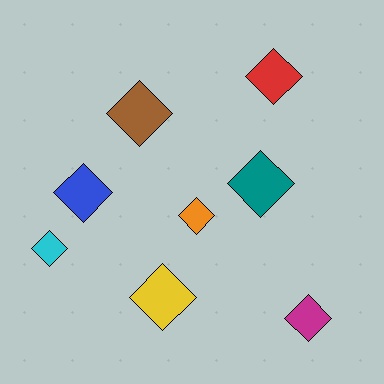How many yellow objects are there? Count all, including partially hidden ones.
There is 1 yellow object.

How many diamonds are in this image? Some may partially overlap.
There are 8 diamonds.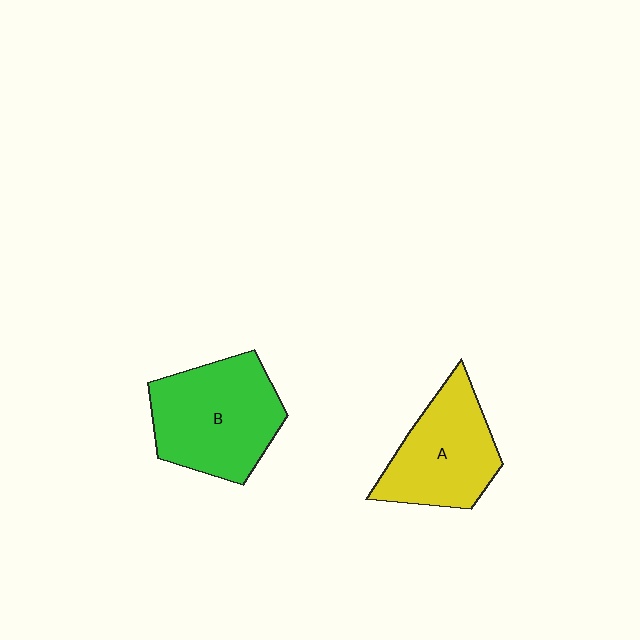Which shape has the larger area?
Shape B (green).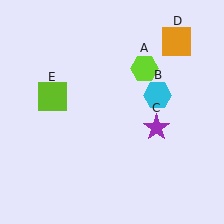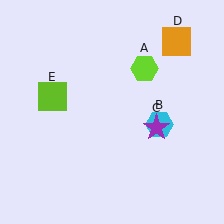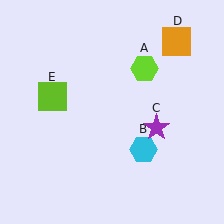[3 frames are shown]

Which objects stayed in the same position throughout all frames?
Lime hexagon (object A) and purple star (object C) and orange square (object D) and lime square (object E) remained stationary.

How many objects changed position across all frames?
1 object changed position: cyan hexagon (object B).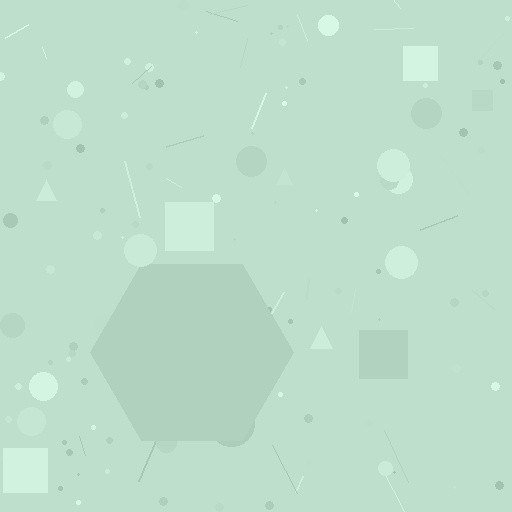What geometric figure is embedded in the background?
A hexagon is embedded in the background.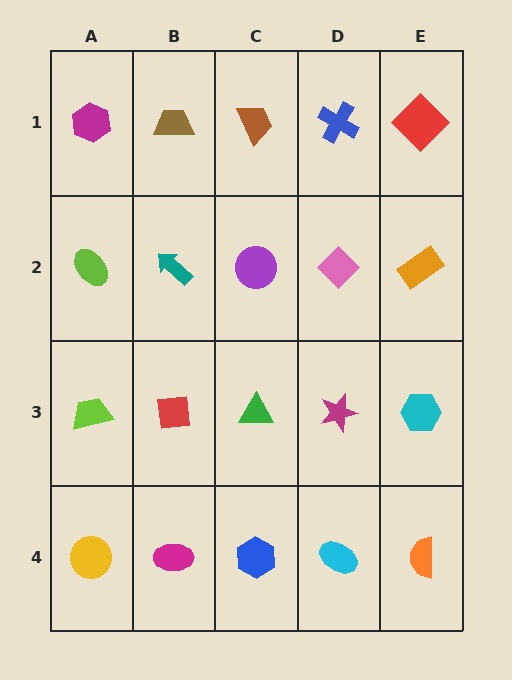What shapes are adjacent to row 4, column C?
A green triangle (row 3, column C), a magenta ellipse (row 4, column B), a cyan ellipse (row 4, column D).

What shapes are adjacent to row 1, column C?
A purple circle (row 2, column C), a brown trapezoid (row 1, column B), a blue cross (row 1, column D).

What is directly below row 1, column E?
An orange rectangle.